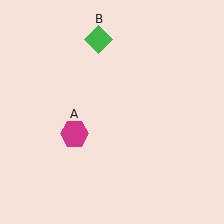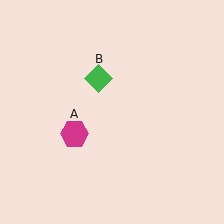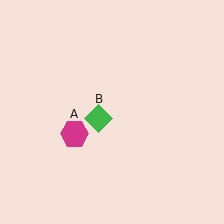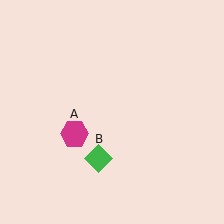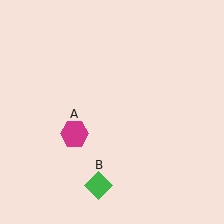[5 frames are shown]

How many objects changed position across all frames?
1 object changed position: green diamond (object B).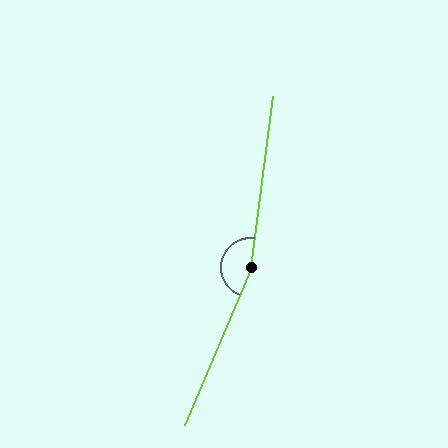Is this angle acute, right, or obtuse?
It is obtuse.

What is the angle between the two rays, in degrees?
Approximately 165 degrees.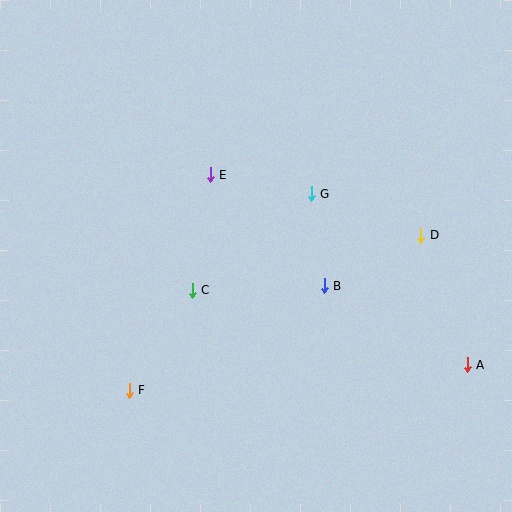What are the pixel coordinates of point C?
Point C is at (192, 290).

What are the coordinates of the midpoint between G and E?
The midpoint between G and E is at (261, 184).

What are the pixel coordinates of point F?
Point F is at (129, 390).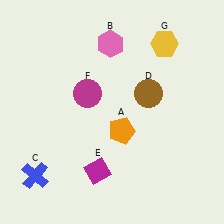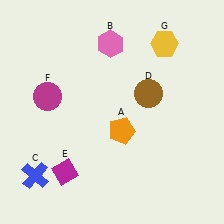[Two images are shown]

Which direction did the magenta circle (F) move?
The magenta circle (F) moved left.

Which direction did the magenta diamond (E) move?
The magenta diamond (E) moved left.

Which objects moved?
The objects that moved are: the magenta diamond (E), the magenta circle (F).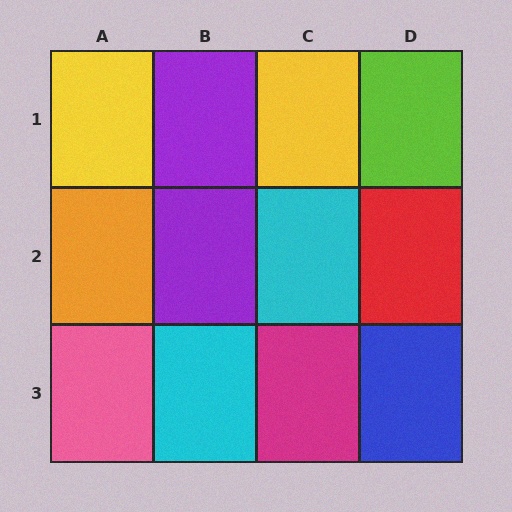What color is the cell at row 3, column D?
Blue.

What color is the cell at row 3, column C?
Magenta.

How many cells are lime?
1 cell is lime.